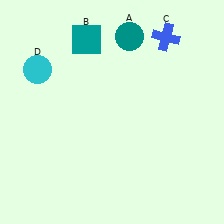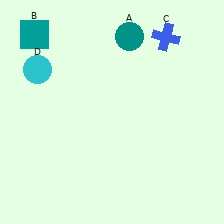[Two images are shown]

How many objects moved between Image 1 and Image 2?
1 object moved between the two images.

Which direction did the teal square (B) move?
The teal square (B) moved left.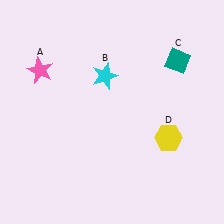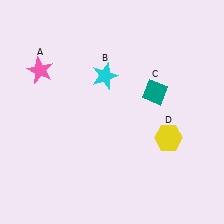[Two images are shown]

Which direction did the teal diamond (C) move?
The teal diamond (C) moved down.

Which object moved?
The teal diamond (C) moved down.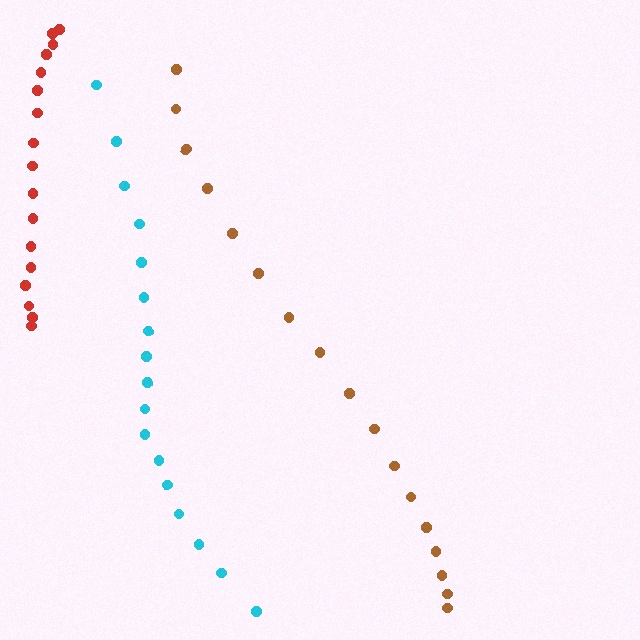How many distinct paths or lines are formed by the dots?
There are 3 distinct paths.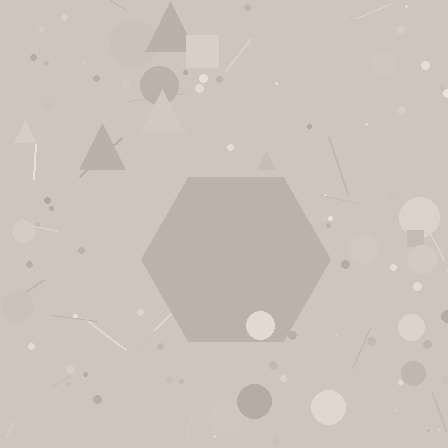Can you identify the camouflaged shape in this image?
The camouflaged shape is a hexagon.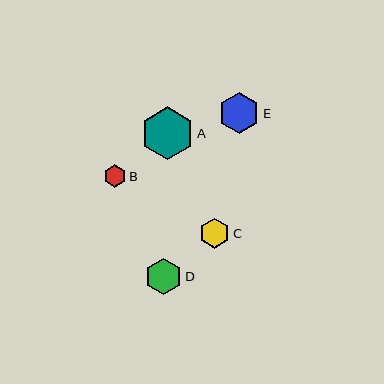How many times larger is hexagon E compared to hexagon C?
Hexagon E is approximately 1.4 times the size of hexagon C.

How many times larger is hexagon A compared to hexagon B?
Hexagon A is approximately 2.3 times the size of hexagon B.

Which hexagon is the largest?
Hexagon A is the largest with a size of approximately 53 pixels.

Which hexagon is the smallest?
Hexagon B is the smallest with a size of approximately 23 pixels.